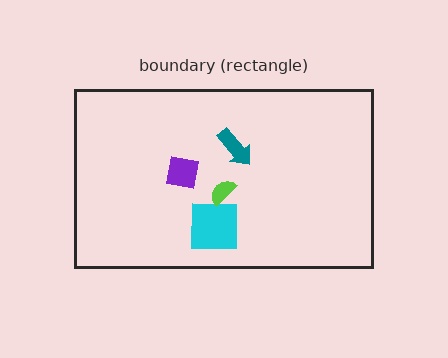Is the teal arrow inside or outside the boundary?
Inside.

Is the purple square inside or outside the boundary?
Inside.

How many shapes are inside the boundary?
4 inside, 0 outside.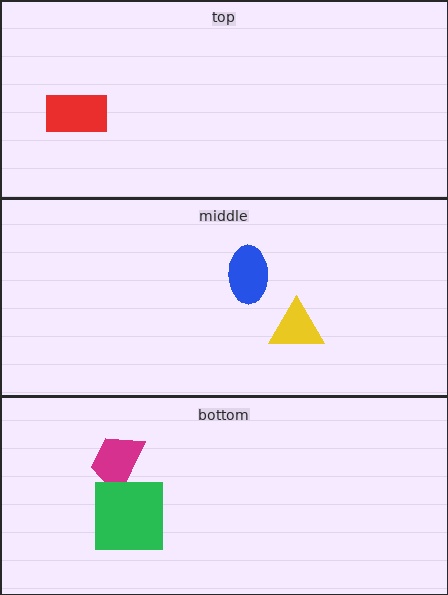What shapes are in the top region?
The red rectangle.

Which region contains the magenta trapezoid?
The bottom region.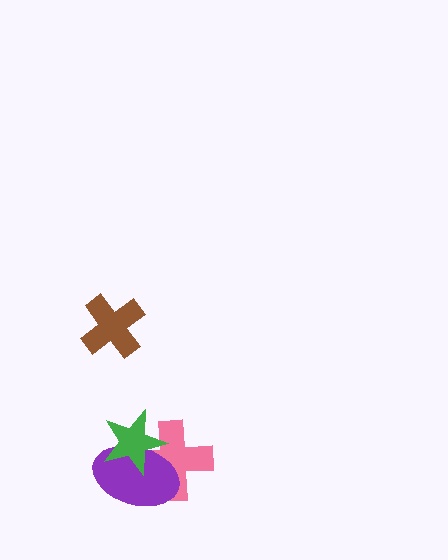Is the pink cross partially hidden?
Yes, it is partially covered by another shape.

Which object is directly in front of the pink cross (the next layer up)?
The purple ellipse is directly in front of the pink cross.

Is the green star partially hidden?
No, no other shape covers it.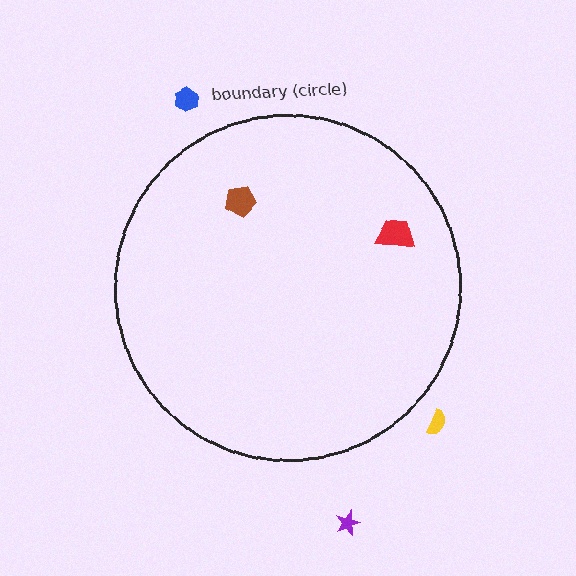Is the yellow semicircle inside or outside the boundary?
Outside.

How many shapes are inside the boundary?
2 inside, 3 outside.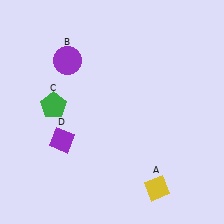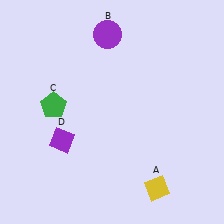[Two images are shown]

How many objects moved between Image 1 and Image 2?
1 object moved between the two images.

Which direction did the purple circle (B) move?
The purple circle (B) moved right.